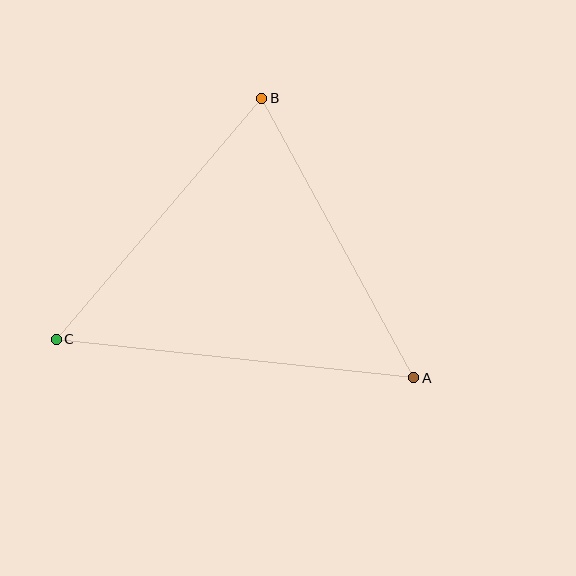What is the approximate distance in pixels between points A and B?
The distance between A and B is approximately 318 pixels.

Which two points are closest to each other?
Points B and C are closest to each other.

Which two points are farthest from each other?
Points A and C are farthest from each other.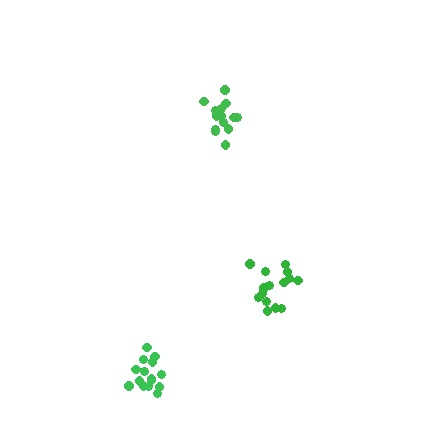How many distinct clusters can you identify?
There are 3 distinct clusters.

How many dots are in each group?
Group 1: 14 dots, Group 2: 15 dots, Group 3: 15 dots (44 total).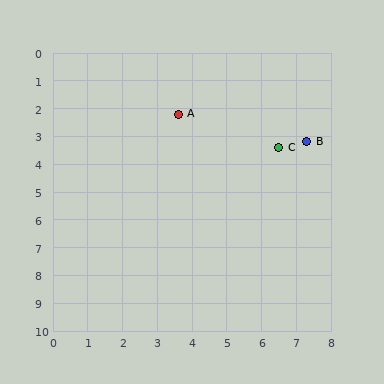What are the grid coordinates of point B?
Point B is at approximately (7.3, 3.2).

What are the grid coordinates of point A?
Point A is at approximately (3.6, 2.2).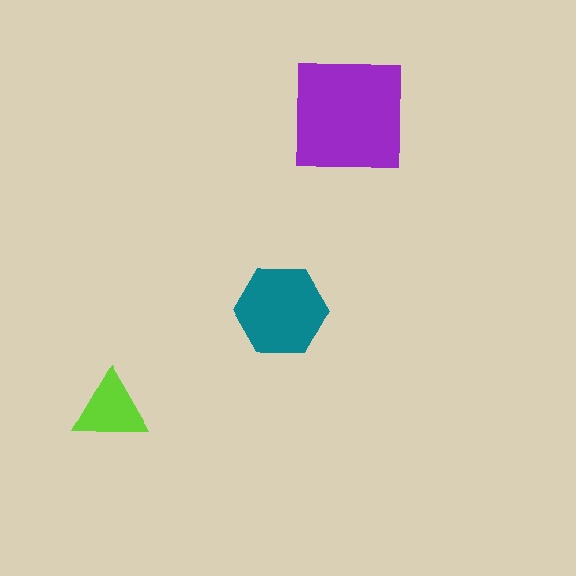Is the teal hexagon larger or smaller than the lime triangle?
Larger.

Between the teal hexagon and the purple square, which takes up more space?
The purple square.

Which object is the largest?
The purple square.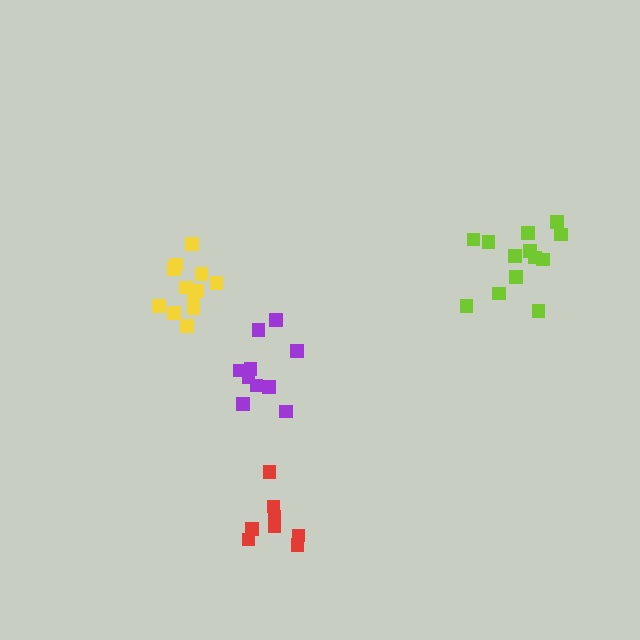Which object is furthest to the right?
The lime cluster is rightmost.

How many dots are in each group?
Group 1: 13 dots, Group 2: 13 dots, Group 3: 8 dots, Group 4: 10 dots (44 total).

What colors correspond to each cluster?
The clusters are colored: lime, yellow, red, purple.